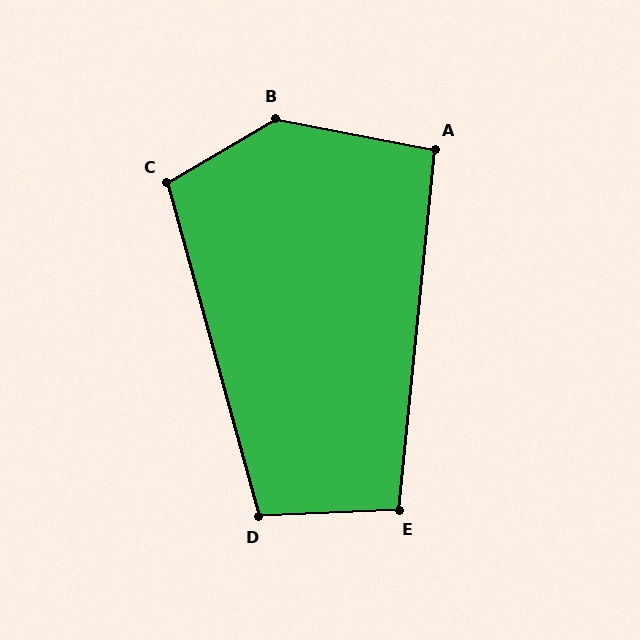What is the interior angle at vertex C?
Approximately 105 degrees (obtuse).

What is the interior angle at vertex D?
Approximately 103 degrees (obtuse).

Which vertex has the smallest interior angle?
A, at approximately 95 degrees.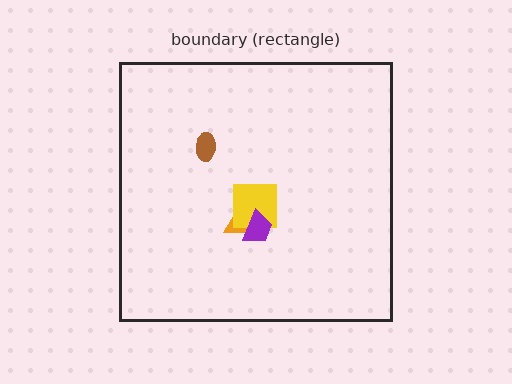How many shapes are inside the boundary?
4 inside, 0 outside.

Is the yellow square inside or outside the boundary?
Inside.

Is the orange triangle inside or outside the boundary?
Inside.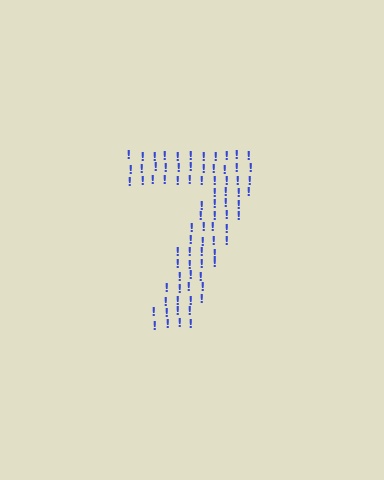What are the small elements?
The small elements are exclamation marks.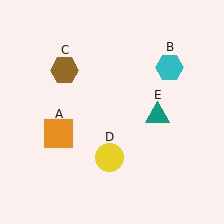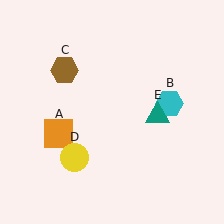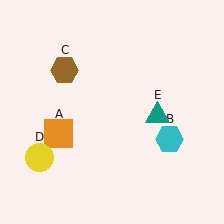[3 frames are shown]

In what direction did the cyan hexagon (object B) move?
The cyan hexagon (object B) moved down.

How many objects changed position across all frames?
2 objects changed position: cyan hexagon (object B), yellow circle (object D).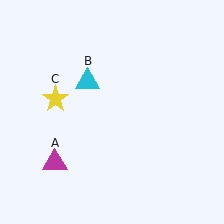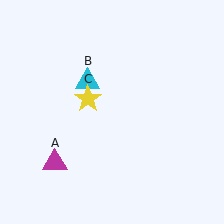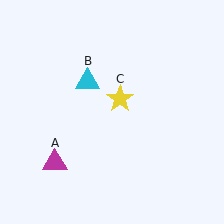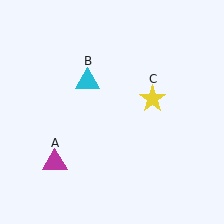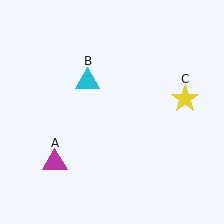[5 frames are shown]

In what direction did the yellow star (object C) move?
The yellow star (object C) moved right.